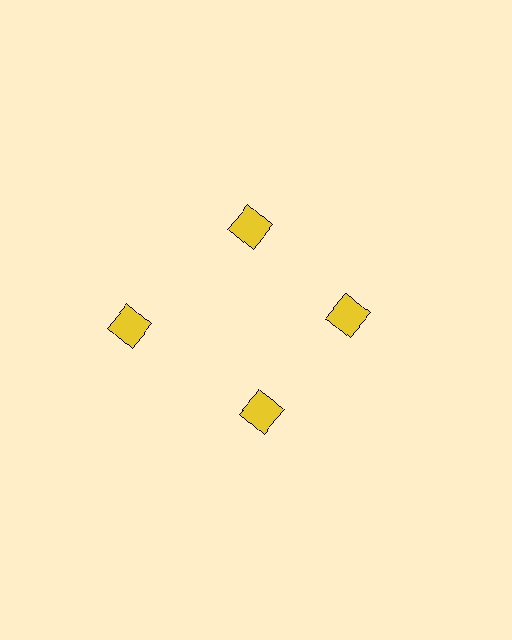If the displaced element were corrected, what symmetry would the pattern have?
It would have 4-fold rotational symmetry — the pattern would map onto itself every 90 degrees.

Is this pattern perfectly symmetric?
No. The 4 yellow diamonds are arranged in a ring, but one element near the 9 o'clock position is pushed outward from the center, breaking the 4-fold rotational symmetry.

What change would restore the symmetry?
The symmetry would be restored by moving it inward, back onto the ring so that all 4 diamonds sit at equal angles and equal distance from the center.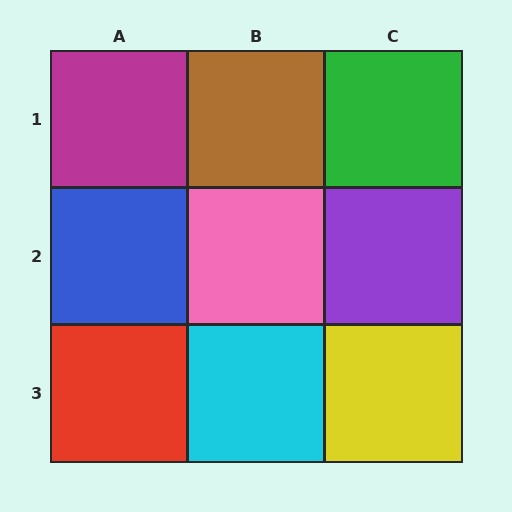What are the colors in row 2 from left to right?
Blue, pink, purple.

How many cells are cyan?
1 cell is cyan.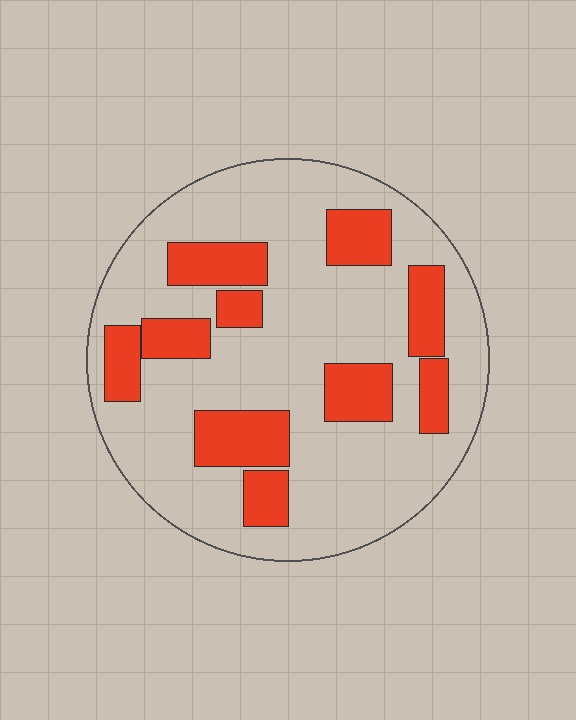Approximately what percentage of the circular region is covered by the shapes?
Approximately 25%.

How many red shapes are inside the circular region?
10.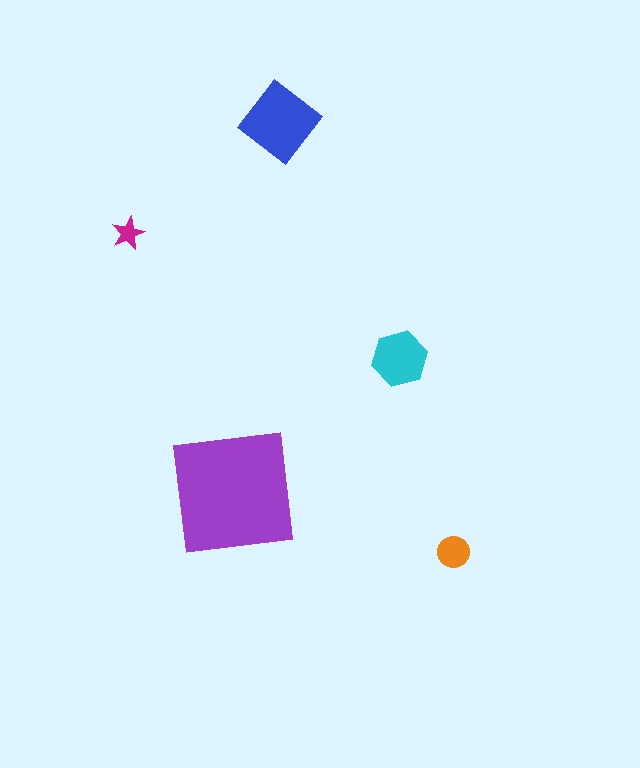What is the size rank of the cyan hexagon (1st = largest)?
3rd.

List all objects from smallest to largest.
The magenta star, the orange circle, the cyan hexagon, the blue diamond, the purple square.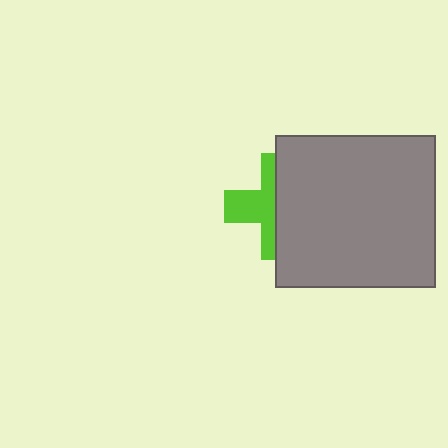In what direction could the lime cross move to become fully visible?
The lime cross could move left. That would shift it out from behind the gray rectangle entirely.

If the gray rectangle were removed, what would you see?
You would see the complete lime cross.